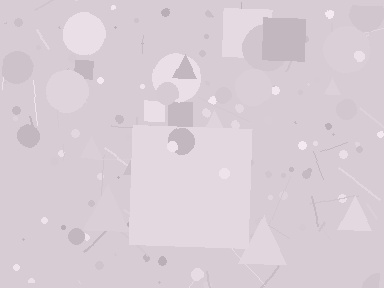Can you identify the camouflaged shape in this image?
The camouflaged shape is a square.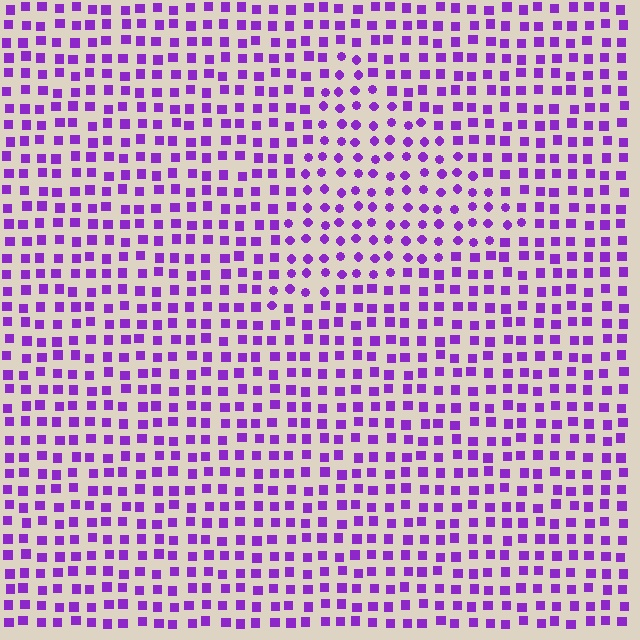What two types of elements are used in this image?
The image uses circles inside the triangle region and squares outside it.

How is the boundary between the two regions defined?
The boundary is defined by a change in element shape: circles inside vs. squares outside. All elements share the same color and spacing.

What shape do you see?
I see a triangle.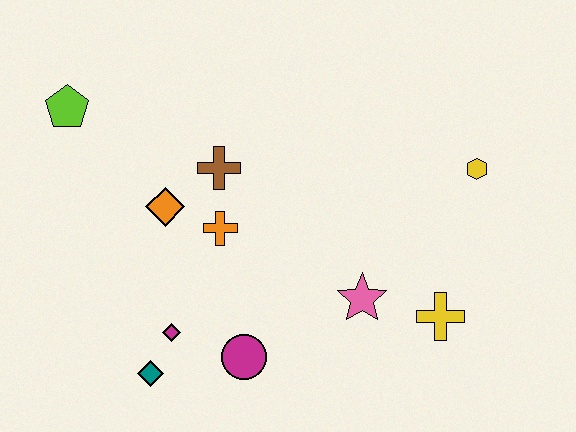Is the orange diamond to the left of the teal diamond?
No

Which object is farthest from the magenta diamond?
The yellow hexagon is farthest from the magenta diamond.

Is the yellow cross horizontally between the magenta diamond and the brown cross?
No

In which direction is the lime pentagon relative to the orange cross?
The lime pentagon is to the left of the orange cross.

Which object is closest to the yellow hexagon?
The yellow cross is closest to the yellow hexagon.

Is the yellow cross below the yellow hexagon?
Yes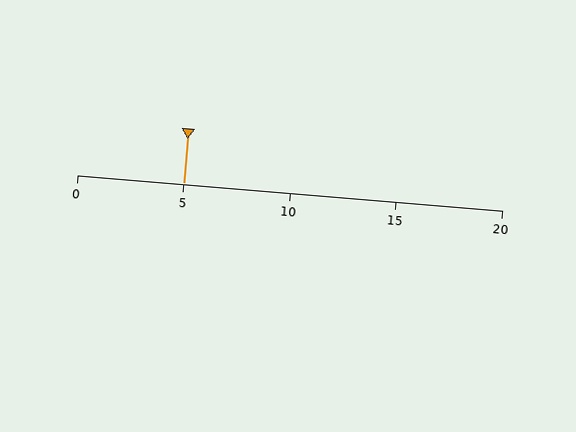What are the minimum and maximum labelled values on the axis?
The axis runs from 0 to 20.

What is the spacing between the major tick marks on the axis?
The major ticks are spaced 5 apart.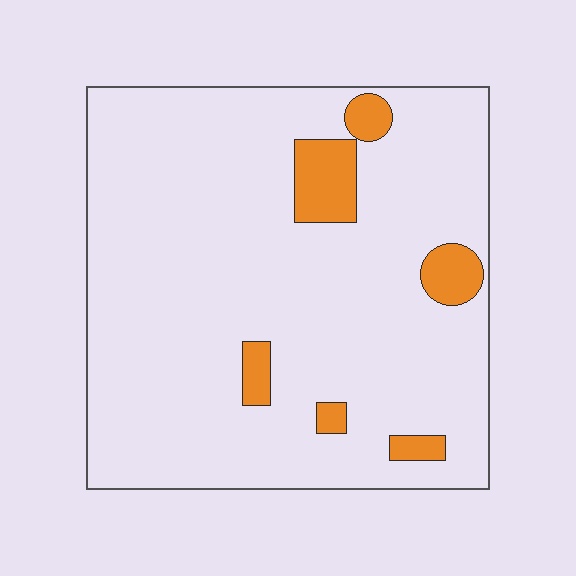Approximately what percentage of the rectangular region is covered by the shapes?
Approximately 10%.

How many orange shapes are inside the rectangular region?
6.